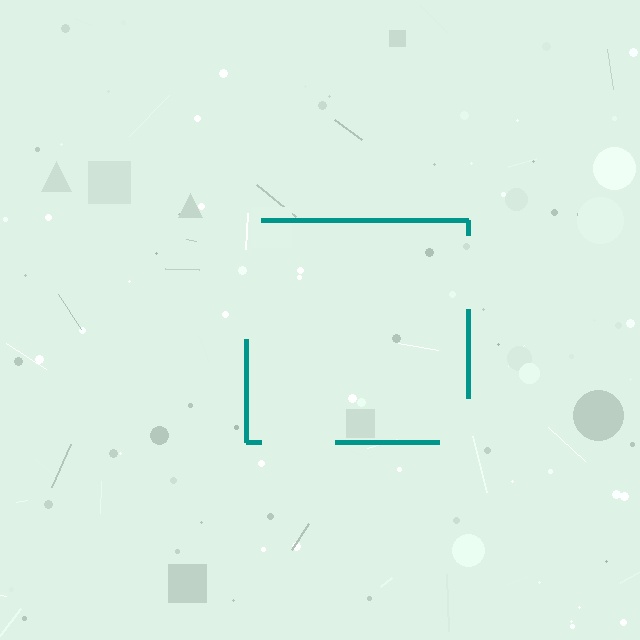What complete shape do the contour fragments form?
The contour fragments form a square.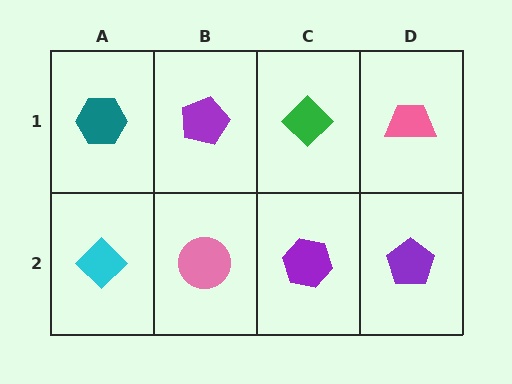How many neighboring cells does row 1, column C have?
3.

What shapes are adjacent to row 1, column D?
A purple pentagon (row 2, column D), a green diamond (row 1, column C).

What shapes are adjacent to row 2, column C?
A green diamond (row 1, column C), a pink circle (row 2, column B), a purple pentagon (row 2, column D).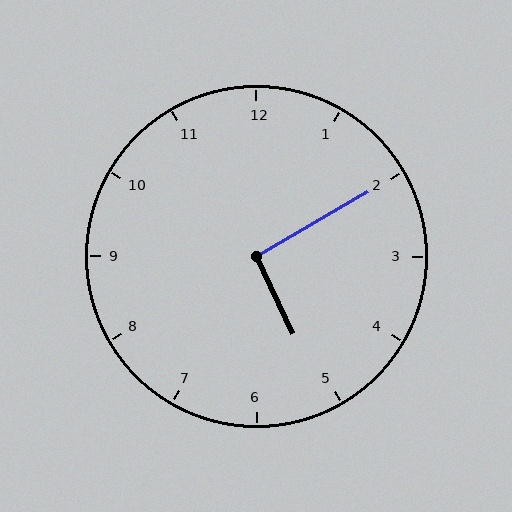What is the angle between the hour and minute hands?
Approximately 95 degrees.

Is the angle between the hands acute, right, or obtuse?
It is right.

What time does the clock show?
5:10.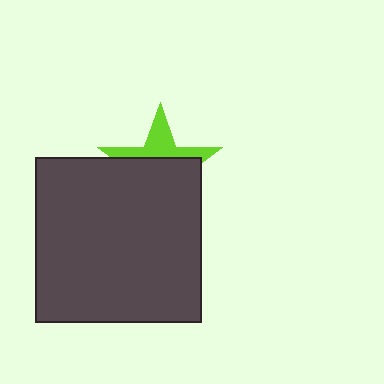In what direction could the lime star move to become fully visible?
The lime star could move up. That would shift it out from behind the dark gray square entirely.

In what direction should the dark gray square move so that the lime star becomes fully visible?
The dark gray square should move down. That is the shortest direction to clear the overlap and leave the lime star fully visible.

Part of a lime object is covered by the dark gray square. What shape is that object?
It is a star.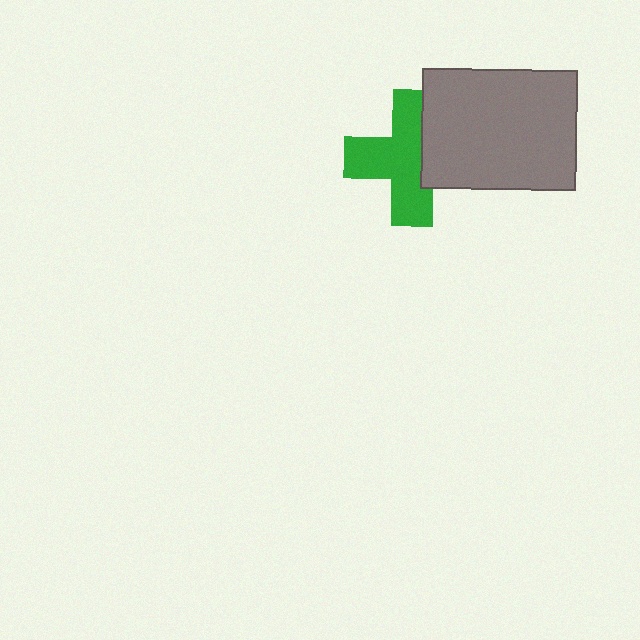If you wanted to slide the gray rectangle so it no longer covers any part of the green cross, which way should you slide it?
Slide it right — that is the most direct way to separate the two shapes.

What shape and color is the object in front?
The object in front is a gray rectangle.